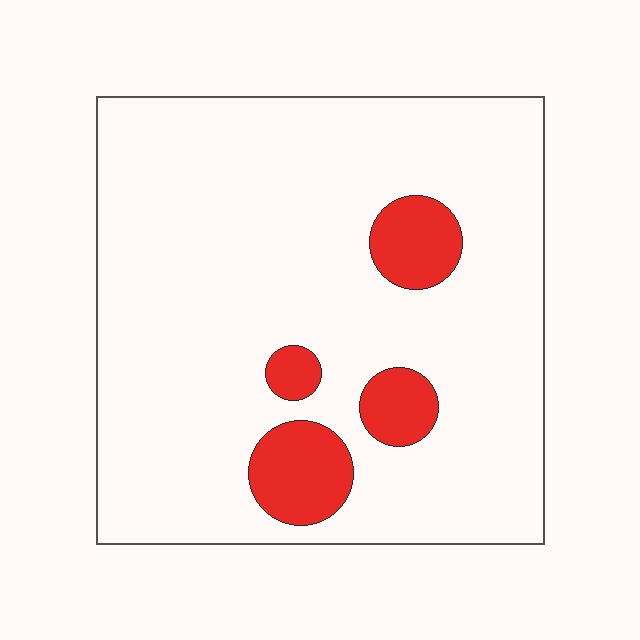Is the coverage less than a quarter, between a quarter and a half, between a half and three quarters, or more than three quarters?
Less than a quarter.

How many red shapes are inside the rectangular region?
4.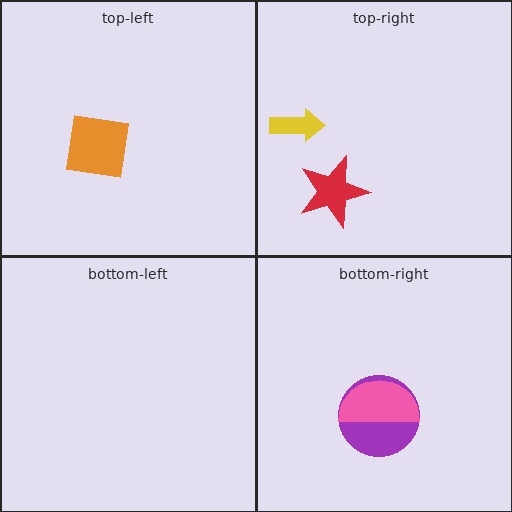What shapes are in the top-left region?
The orange square.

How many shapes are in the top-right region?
2.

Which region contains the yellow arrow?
The top-right region.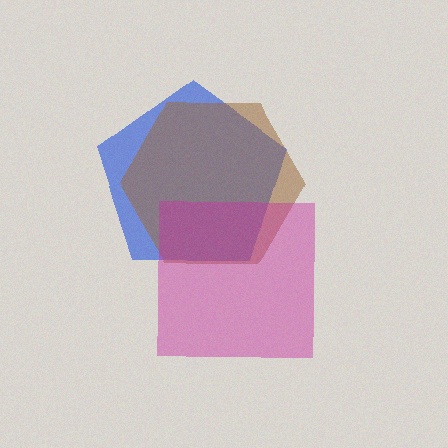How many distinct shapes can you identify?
There are 3 distinct shapes: a blue pentagon, a brown hexagon, a magenta square.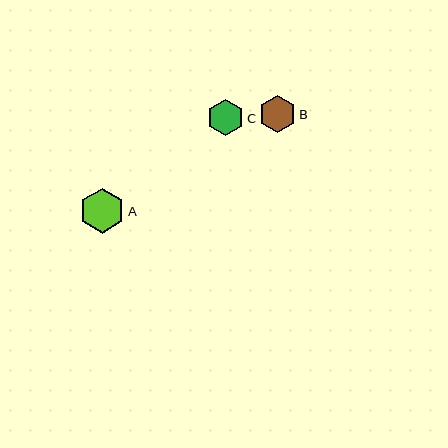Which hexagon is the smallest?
Hexagon B is the smallest with a size of approximately 36 pixels.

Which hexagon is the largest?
Hexagon A is the largest with a size of approximately 45 pixels.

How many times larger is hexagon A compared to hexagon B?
Hexagon A is approximately 1.2 times the size of hexagon B.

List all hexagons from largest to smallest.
From largest to smallest: A, C, B.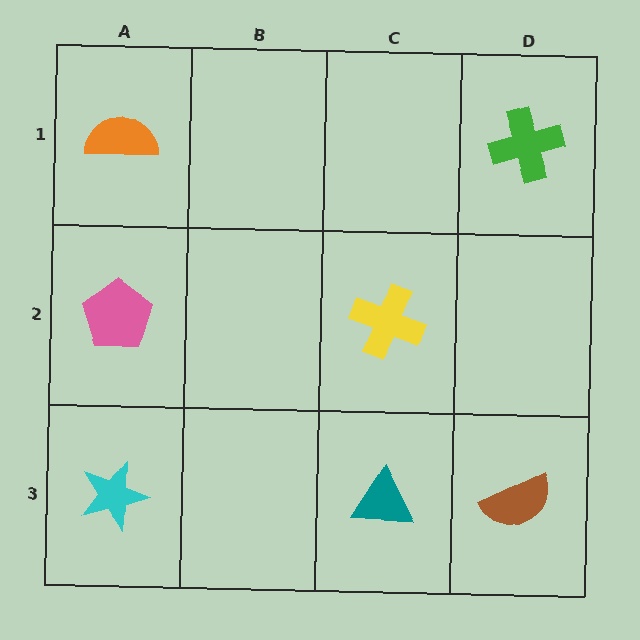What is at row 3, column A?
A cyan star.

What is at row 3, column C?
A teal triangle.